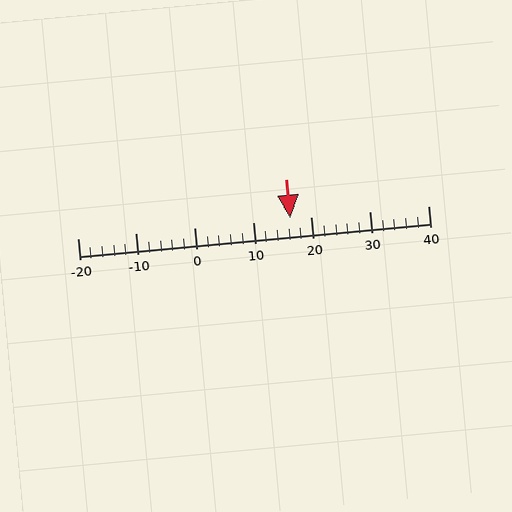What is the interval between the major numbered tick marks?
The major tick marks are spaced 10 units apart.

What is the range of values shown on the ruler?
The ruler shows values from -20 to 40.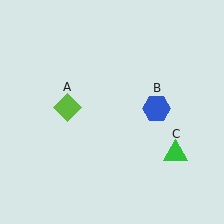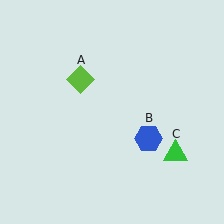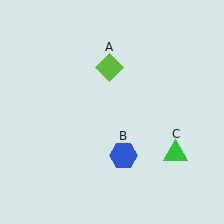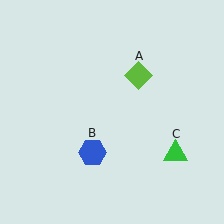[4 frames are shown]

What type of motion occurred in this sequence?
The lime diamond (object A), blue hexagon (object B) rotated clockwise around the center of the scene.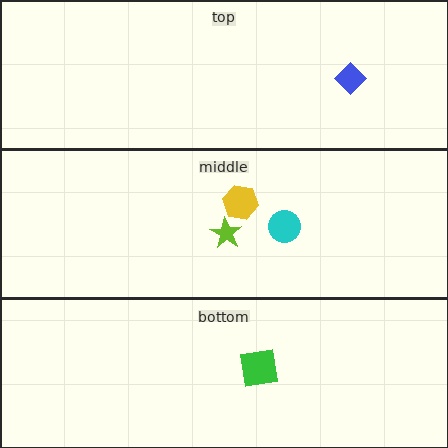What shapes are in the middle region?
The yellow hexagon, the lime star, the cyan circle.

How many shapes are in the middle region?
3.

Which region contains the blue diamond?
The top region.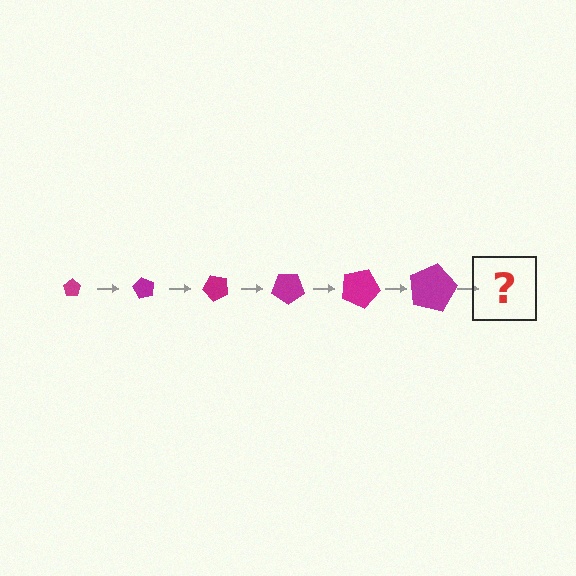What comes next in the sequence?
The next element should be a pentagon, larger than the previous one and rotated 360 degrees from the start.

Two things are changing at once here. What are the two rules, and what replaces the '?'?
The two rules are that the pentagon grows larger each step and it rotates 60 degrees each step. The '?' should be a pentagon, larger than the previous one and rotated 360 degrees from the start.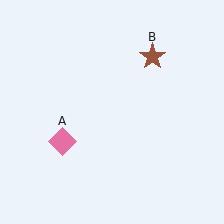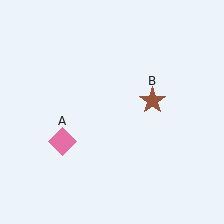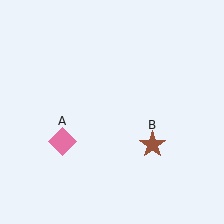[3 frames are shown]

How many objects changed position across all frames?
1 object changed position: brown star (object B).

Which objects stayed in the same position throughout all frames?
Pink diamond (object A) remained stationary.